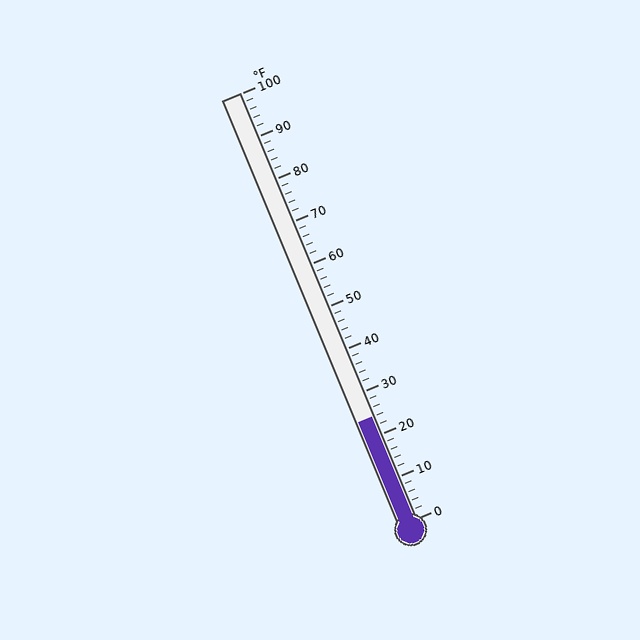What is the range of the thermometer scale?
The thermometer scale ranges from 0°F to 100°F.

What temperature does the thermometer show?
The thermometer shows approximately 24°F.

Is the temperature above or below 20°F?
The temperature is above 20°F.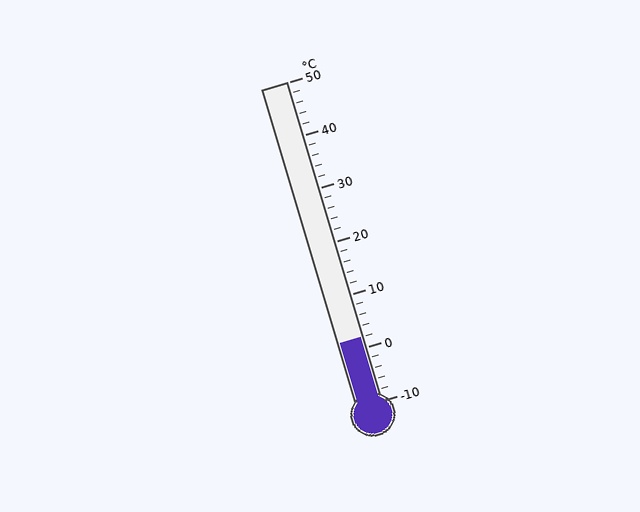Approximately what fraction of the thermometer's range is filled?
The thermometer is filled to approximately 20% of its range.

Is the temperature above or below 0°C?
The temperature is above 0°C.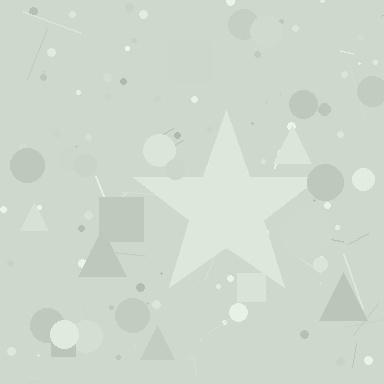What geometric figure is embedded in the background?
A star is embedded in the background.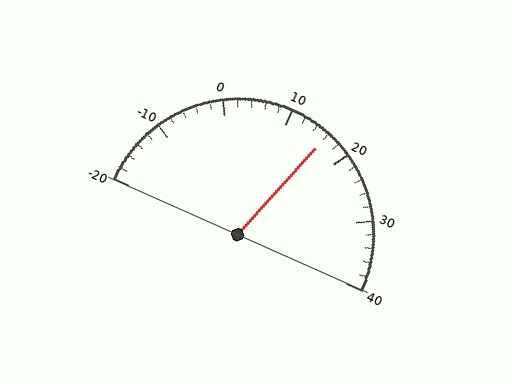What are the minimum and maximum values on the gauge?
The gauge ranges from -20 to 40.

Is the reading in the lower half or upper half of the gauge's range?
The reading is in the upper half of the range (-20 to 40).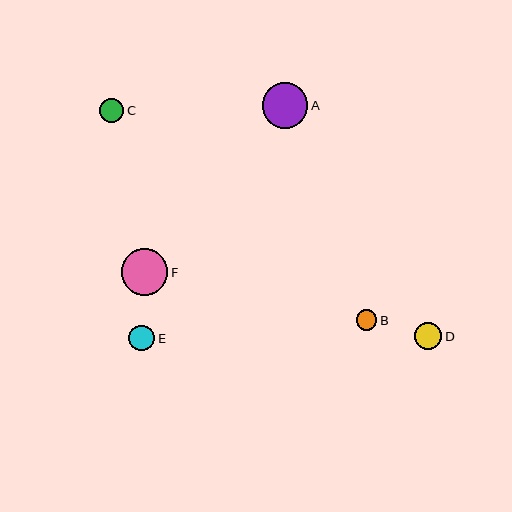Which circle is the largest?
Circle F is the largest with a size of approximately 47 pixels.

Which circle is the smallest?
Circle B is the smallest with a size of approximately 20 pixels.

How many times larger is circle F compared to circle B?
Circle F is approximately 2.3 times the size of circle B.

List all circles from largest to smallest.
From largest to smallest: F, A, D, E, C, B.